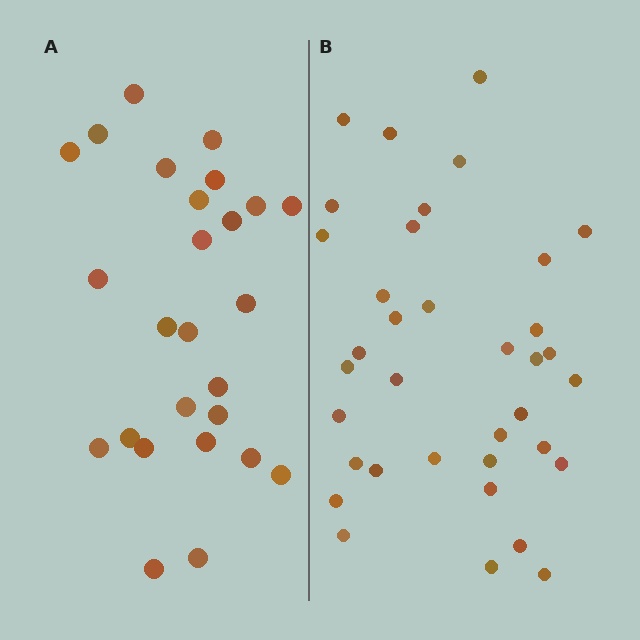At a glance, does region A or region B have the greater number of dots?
Region B (the right region) has more dots.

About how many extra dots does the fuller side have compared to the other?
Region B has roughly 10 or so more dots than region A.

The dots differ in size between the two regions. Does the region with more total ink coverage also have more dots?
No. Region A has more total ink coverage because its dots are larger, but region B actually contains more individual dots. Total area can be misleading — the number of items is what matters here.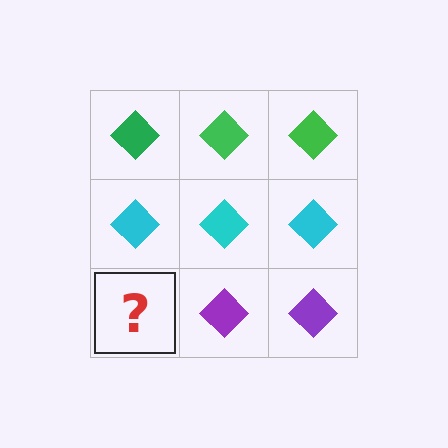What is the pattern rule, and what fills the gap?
The rule is that each row has a consistent color. The gap should be filled with a purple diamond.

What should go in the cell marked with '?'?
The missing cell should contain a purple diamond.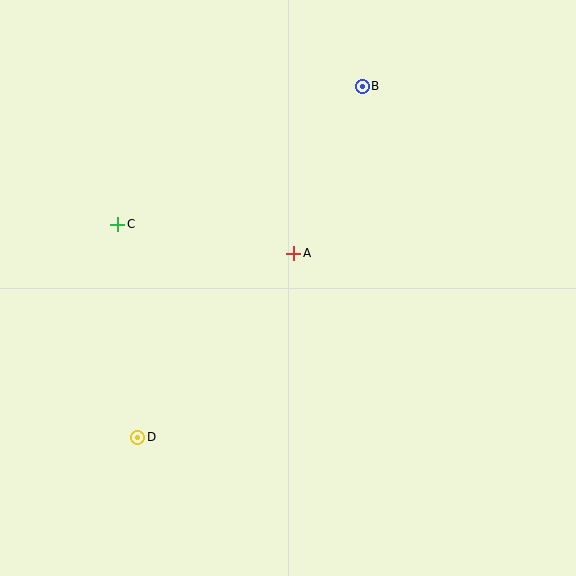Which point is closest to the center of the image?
Point A at (294, 253) is closest to the center.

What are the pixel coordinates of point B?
Point B is at (362, 86).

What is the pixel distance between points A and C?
The distance between A and C is 178 pixels.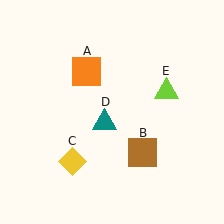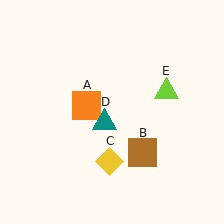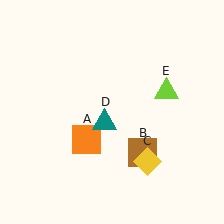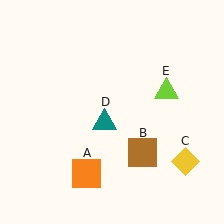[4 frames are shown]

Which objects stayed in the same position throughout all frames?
Brown square (object B) and teal triangle (object D) and lime triangle (object E) remained stationary.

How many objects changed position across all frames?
2 objects changed position: orange square (object A), yellow diamond (object C).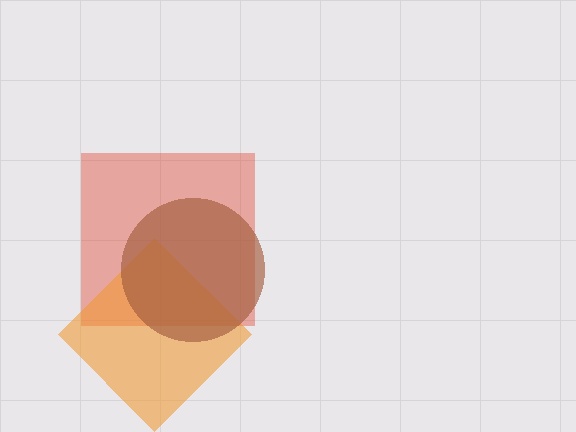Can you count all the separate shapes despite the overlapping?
Yes, there are 3 separate shapes.